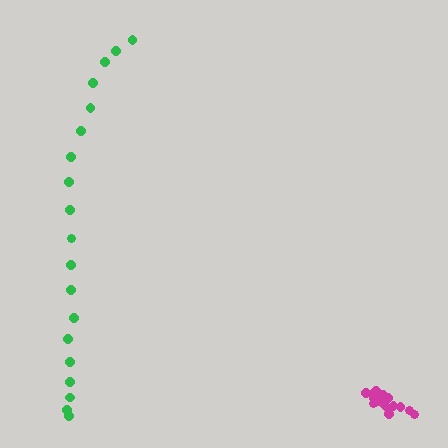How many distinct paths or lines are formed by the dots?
There are 2 distinct paths.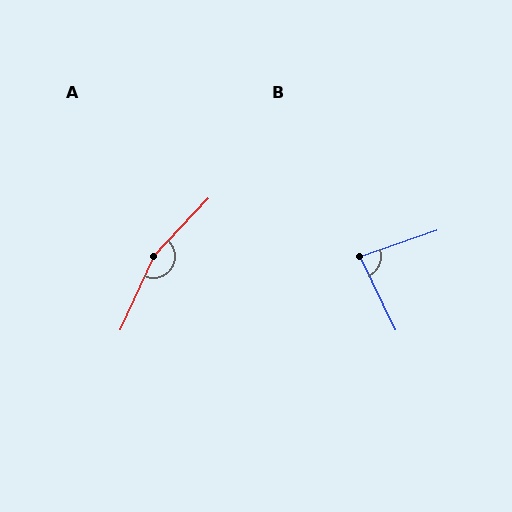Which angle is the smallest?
B, at approximately 83 degrees.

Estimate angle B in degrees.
Approximately 83 degrees.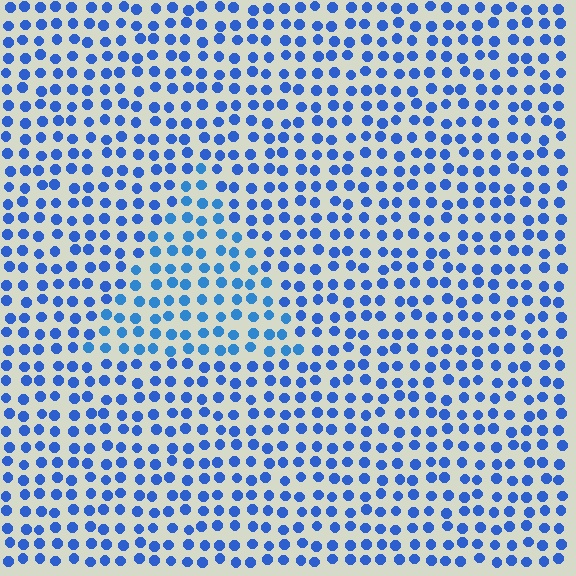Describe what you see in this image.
The image is filled with small blue elements in a uniform arrangement. A triangle-shaped region is visible where the elements are tinted to a slightly different hue, forming a subtle color boundary.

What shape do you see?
I see a triangle.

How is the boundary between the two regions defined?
The boundary is defined purely by a slight shift in hue (about 15 degrees). Spacing, size, and orientation are identical on both sides.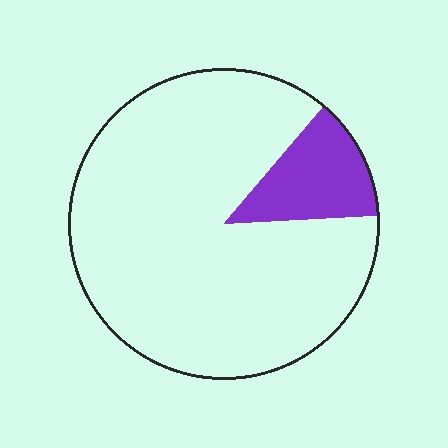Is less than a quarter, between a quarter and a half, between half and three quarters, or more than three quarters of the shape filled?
Less than a quarter.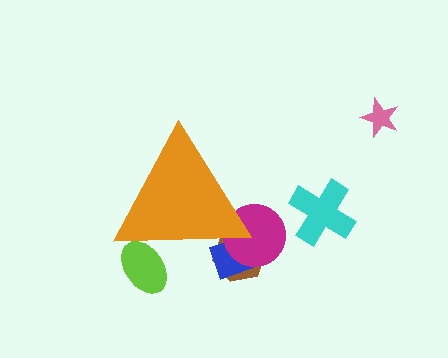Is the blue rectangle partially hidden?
Yes, the blue rectangle is partially hidden behind the orange triangle.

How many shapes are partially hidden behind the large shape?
4 shapes are partially hidden.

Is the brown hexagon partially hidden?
Yes, the brown hexagon is partially hidden behind the orange triangle.